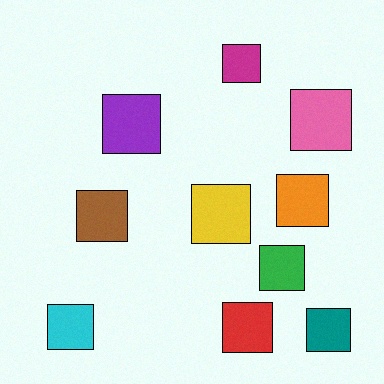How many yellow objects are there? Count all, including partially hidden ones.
There is 1 yellow object.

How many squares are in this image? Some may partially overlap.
There are 10 squares.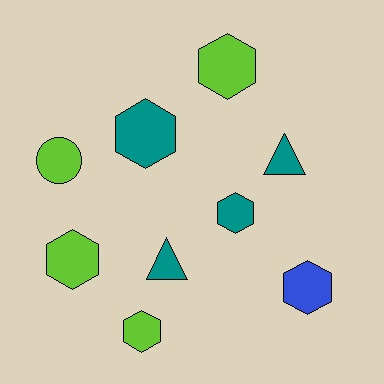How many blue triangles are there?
There are no blue triangles.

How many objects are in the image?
There are 9 objects.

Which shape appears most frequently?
Hexagon, with 6 objects.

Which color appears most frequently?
Lime, with 4 objects.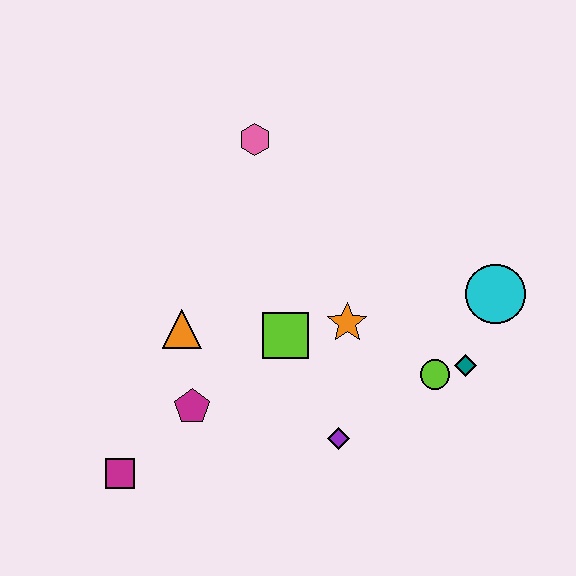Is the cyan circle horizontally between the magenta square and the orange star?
No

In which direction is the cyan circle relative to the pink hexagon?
The cyan circle is to the right of the pink hexagon.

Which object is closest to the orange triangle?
The magenta pentagon is closest to the orange triangle.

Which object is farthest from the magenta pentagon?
The cyan circle is farthest from the magenta pentagon.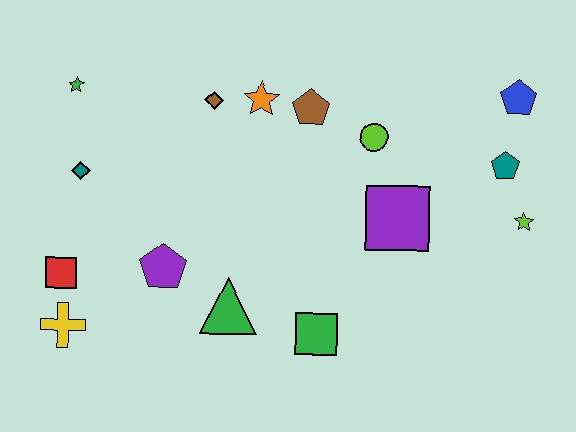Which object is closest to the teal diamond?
The green star is closest to the teal diamond.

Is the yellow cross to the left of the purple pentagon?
Yes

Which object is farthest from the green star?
The lime star is farthest from the green star.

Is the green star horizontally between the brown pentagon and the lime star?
No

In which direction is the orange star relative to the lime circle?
The orange star is to the left of the lime circle.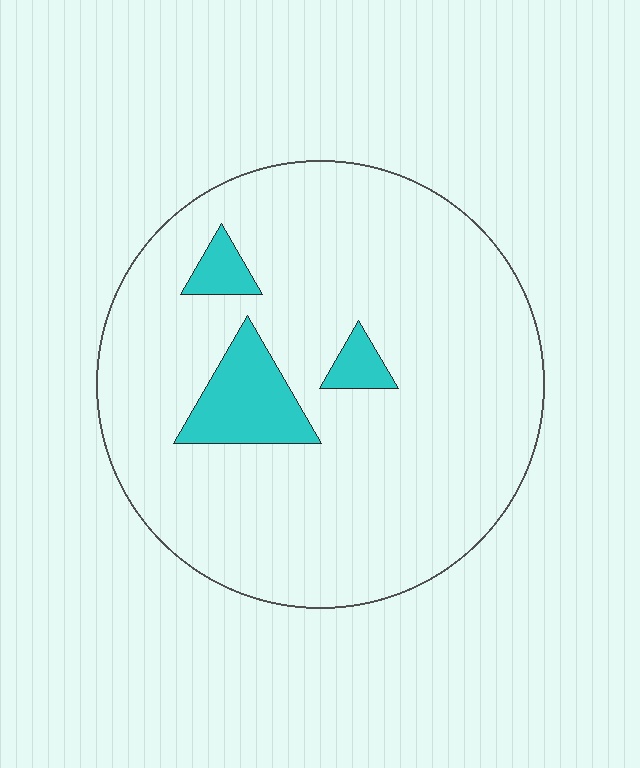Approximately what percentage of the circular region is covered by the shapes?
Approximately 10%.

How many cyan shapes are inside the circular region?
3.